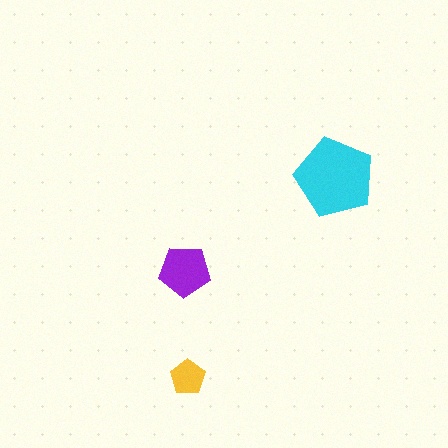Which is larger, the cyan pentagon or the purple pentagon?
The cyan one.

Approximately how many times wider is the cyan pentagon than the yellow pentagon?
About 2.5 times wider.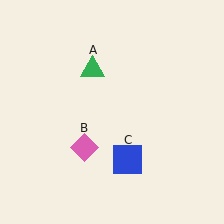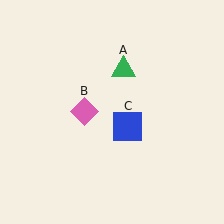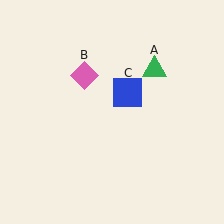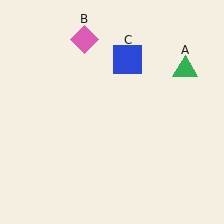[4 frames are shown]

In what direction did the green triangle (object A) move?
The green triangle (object A) moved right.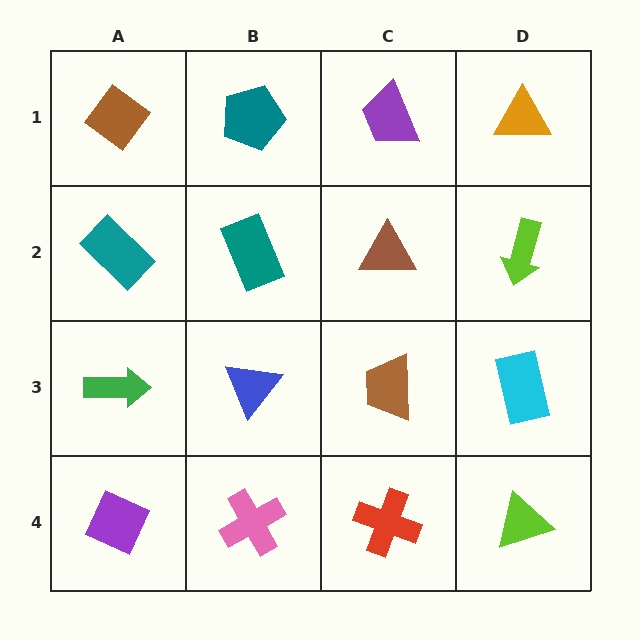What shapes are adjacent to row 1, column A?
A teal rectangle (row 2, column A), a teal pentagon (row 1, column B).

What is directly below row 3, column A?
A purple diamond.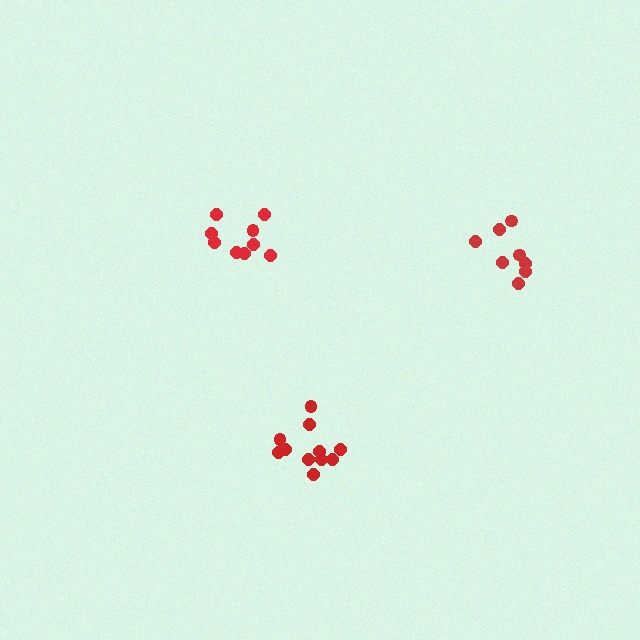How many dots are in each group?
Group 1: 11 dots, Group 2: 9 dots, Group 3: 8 dots (28 total).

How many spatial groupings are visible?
There are 3 spatial groupings.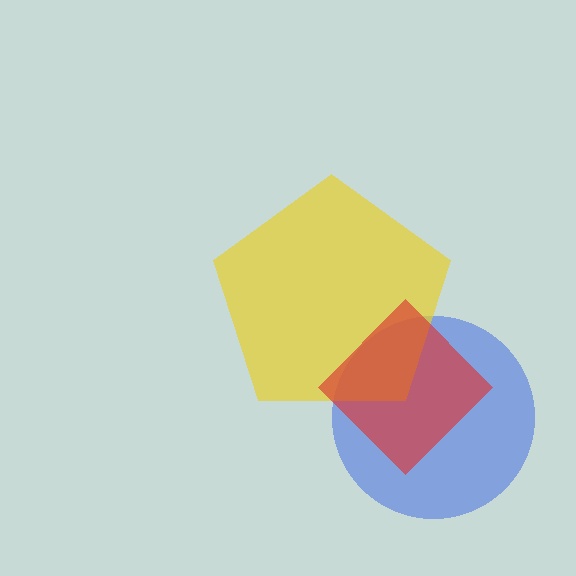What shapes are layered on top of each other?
The layered shapes are: a blue circle, a yellow pentagon, a red diamond.